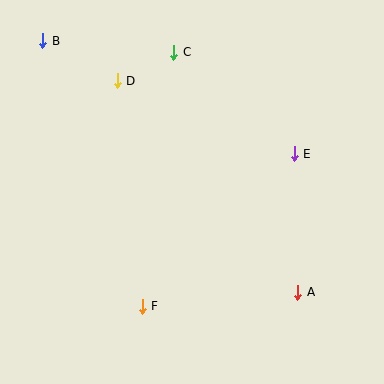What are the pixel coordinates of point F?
Point F is at (142, 306).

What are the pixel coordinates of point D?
Point D is at (117, 81).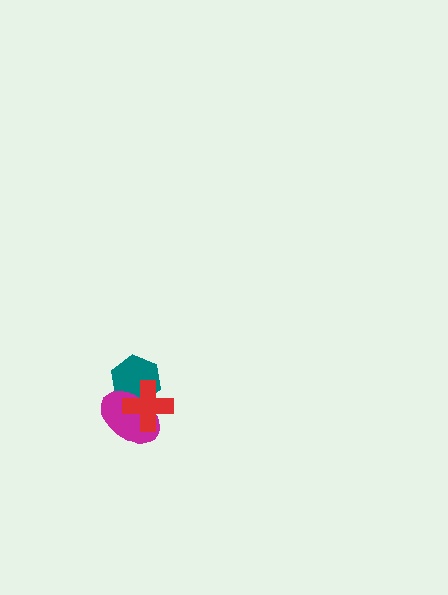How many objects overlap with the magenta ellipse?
2 objects overlap with the magenta ellipse.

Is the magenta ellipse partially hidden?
Yes, it is partially covered by another shape.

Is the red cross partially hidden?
No, no other shape covers it.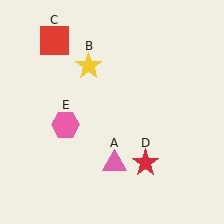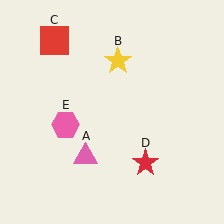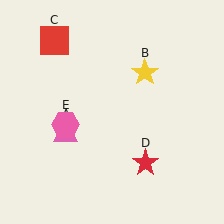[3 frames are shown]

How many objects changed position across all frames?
2 objects changed position: pink triangle (object A), yellow star (object B).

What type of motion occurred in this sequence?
The pink triangle (object A), yellow star (object B) rotated clockwise around the center of the scene.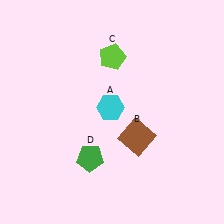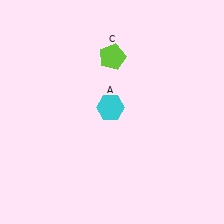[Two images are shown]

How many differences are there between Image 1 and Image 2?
There are 2 differences between the two images.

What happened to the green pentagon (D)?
The green pentagon (D) was removed in Image 2. It was in the bottom-left area of Image 1.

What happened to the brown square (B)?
The brown square (B) was removed in Image 2. It was in the bottom-right area of Image 1.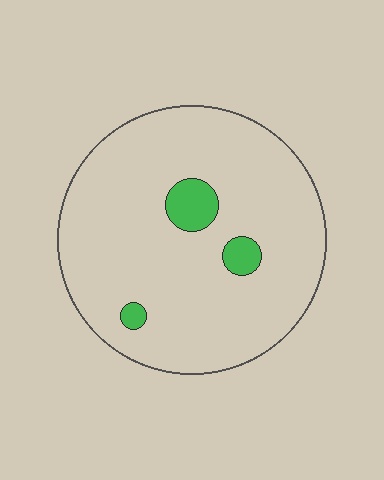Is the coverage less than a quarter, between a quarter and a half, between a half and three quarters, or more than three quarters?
Less than a quarter.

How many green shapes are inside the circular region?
3.